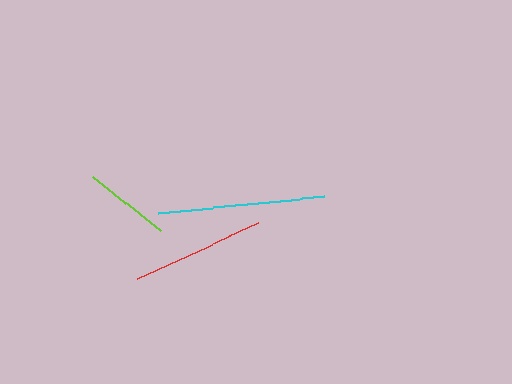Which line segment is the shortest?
The lime line is the shortest at approximately 87 pixels.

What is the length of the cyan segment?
The cyan segment is approximately 167 pixels long.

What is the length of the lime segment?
The lime segment is approximately 87 pixels long.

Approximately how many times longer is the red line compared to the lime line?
The red line is approximately 1.5 times the length of the lime line.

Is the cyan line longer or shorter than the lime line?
The cyan line is longer than the lime line.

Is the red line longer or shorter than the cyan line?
The cyan line is longer than the red line.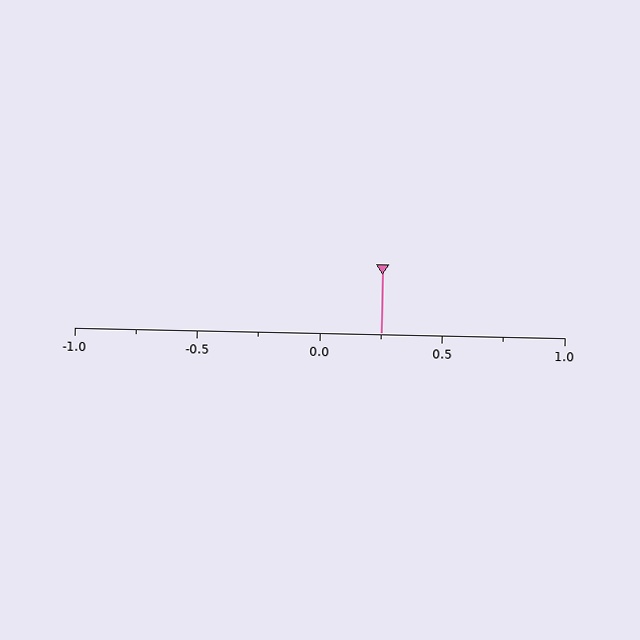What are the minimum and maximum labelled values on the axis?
The axis runs from -1.0 to 1.0.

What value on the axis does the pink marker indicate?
The marker indicates approximately 0.25.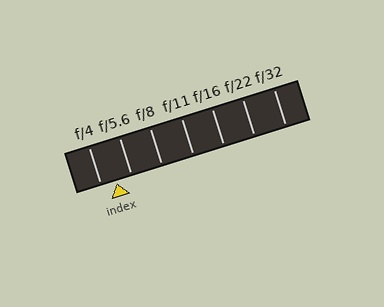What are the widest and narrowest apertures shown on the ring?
The widest aperture shown is f/4 and the narrowest is f/32.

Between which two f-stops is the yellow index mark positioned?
The index mark is between f/4 and f/5.6.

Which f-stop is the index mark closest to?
The index mark is closest to f/5.6.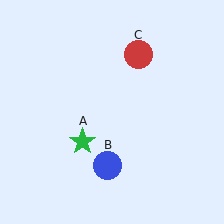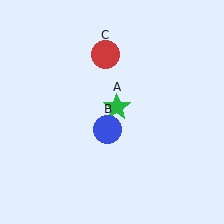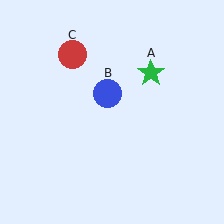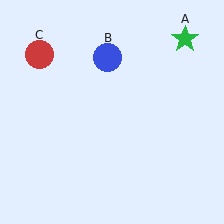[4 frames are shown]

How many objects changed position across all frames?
3 objects changed position: green star (object A), blue circle (object B), red circle (object C).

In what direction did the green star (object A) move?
The green star (object A) moved up and to the right.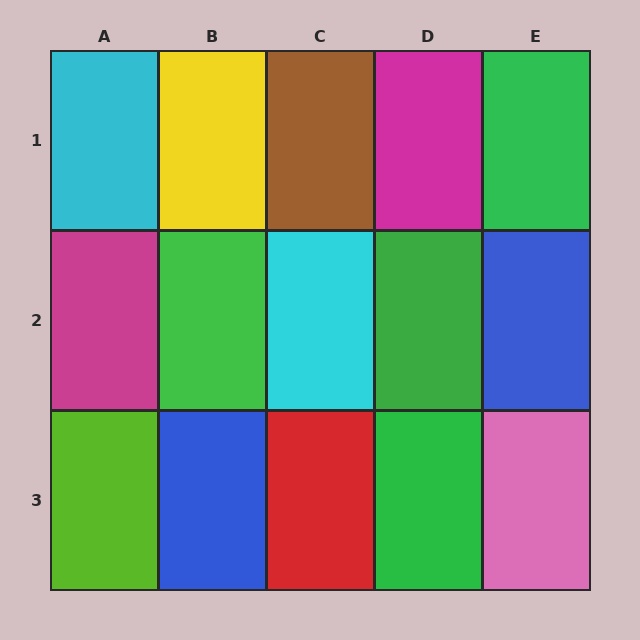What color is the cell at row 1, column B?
Yellow.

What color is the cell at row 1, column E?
Green.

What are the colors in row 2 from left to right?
Magenta, green, cyan, green, blue.